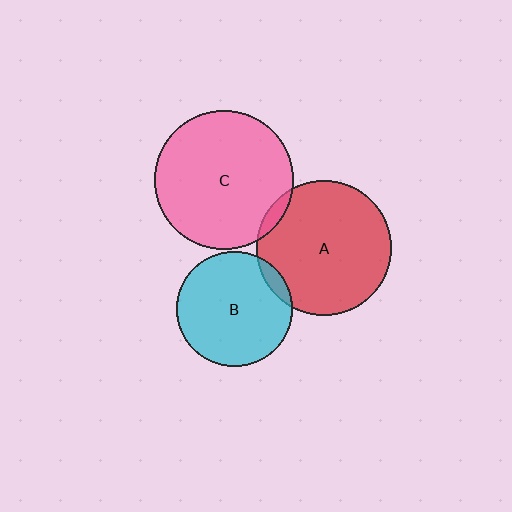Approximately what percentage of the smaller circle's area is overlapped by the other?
Approximately 5%.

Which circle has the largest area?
Circle C (pink).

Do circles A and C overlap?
Yes.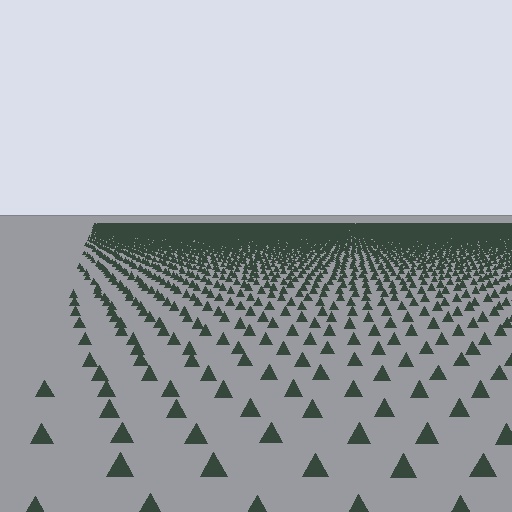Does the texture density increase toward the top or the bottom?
Density increases toward the top.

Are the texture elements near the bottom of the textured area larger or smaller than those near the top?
Larger. Near the bottom, elements are closer to the viewer and appear at a bigger on-screen size.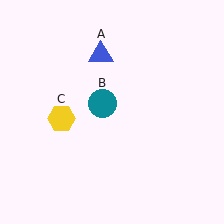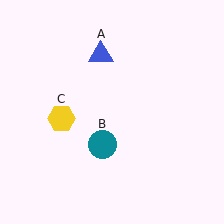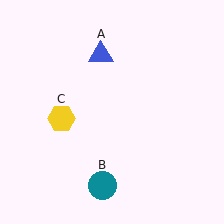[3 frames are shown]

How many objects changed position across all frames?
1 object changed position: teal circle (object B).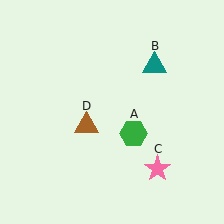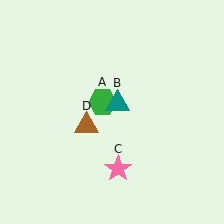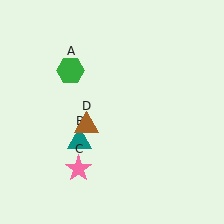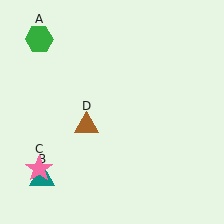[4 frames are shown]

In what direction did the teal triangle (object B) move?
The teal triangle (object B) moved down and to the left.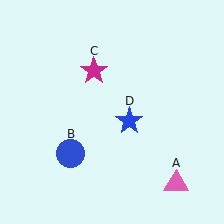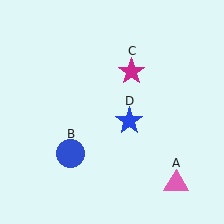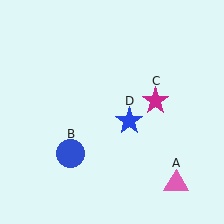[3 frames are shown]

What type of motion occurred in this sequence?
The magenta star (object C) rotated clockwise around the center of the scene.